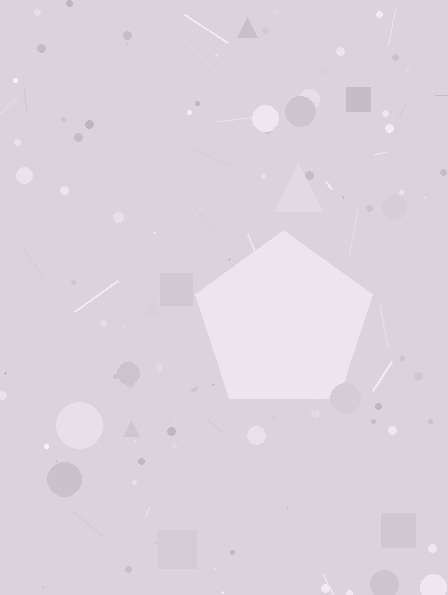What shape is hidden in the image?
A pentagon is hidden in the image.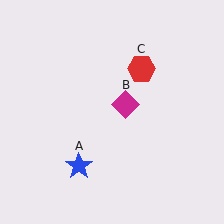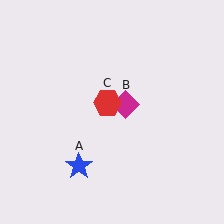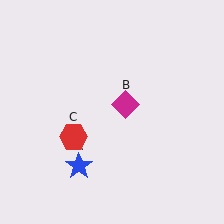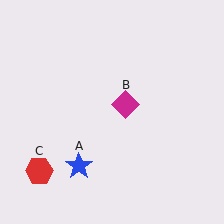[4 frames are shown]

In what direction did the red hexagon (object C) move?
The red hexagon (object C) moved down and to the left.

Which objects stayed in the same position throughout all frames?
Blue star (object A) and magenta diamond (object B) remained stationary.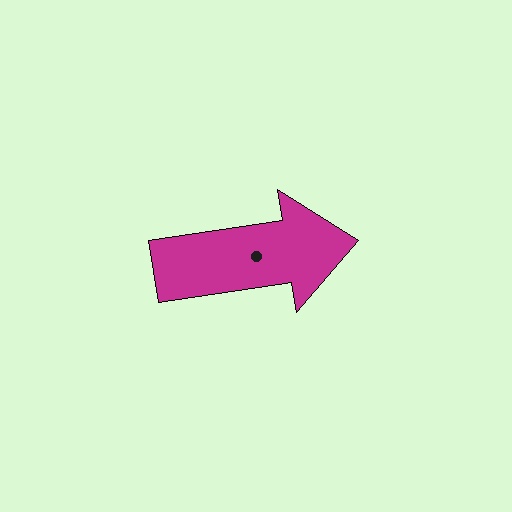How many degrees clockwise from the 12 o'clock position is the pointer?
Approximately 81 degrees.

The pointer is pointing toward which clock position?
Roughly 3 o'clock.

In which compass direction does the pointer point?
East.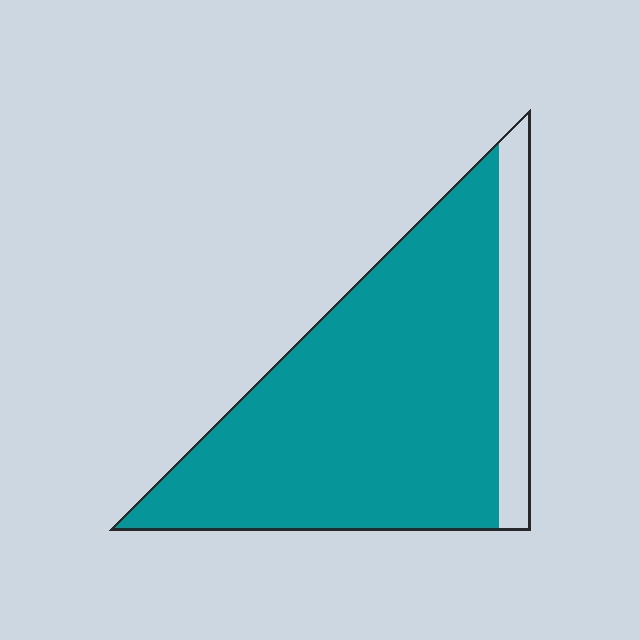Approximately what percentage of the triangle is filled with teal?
Approximately 85%.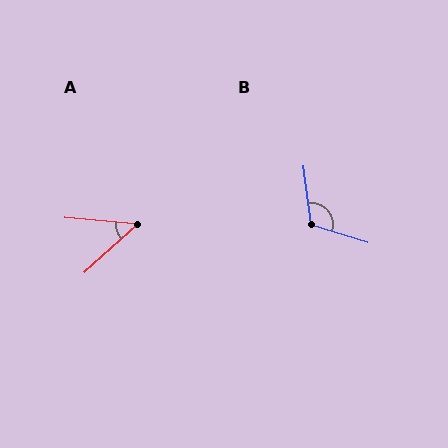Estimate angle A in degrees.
Approximately 47 degrees.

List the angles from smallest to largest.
A (47°), B (114°).